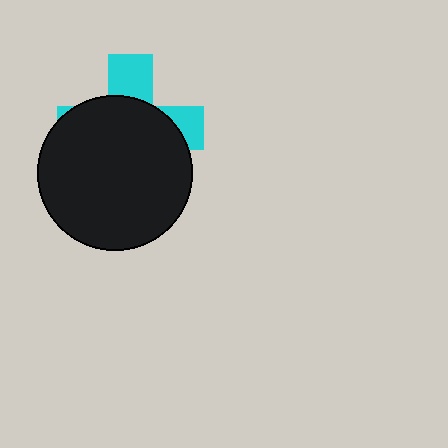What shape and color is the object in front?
The object in front is a black circle.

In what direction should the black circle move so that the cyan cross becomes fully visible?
The black circle should move down. That is the shortest direction to clear the overlap and leave the cyan cross fully visible.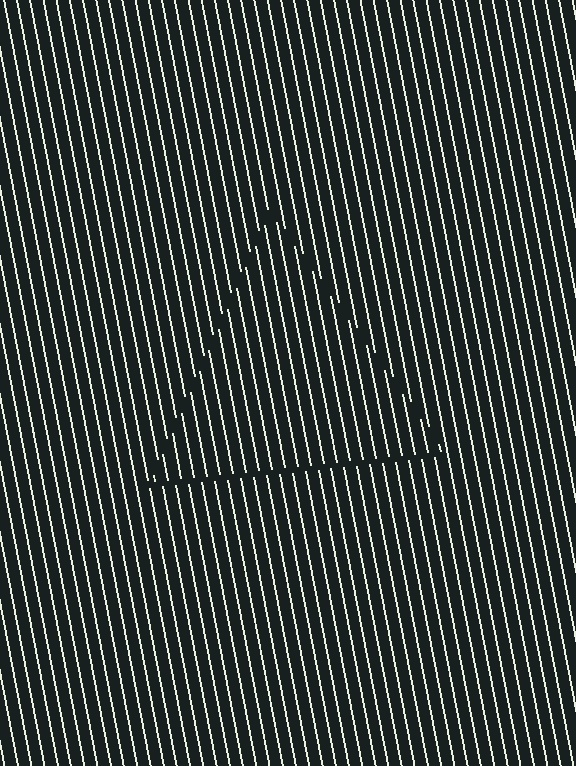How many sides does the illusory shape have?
3 sides — the line-ends trace a triangle.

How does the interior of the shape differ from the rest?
The interior of the shape contains the same grating, shifted by half a period — the contour is defined by the phase discontinuity where line-ends from the inner and outer gratings abut.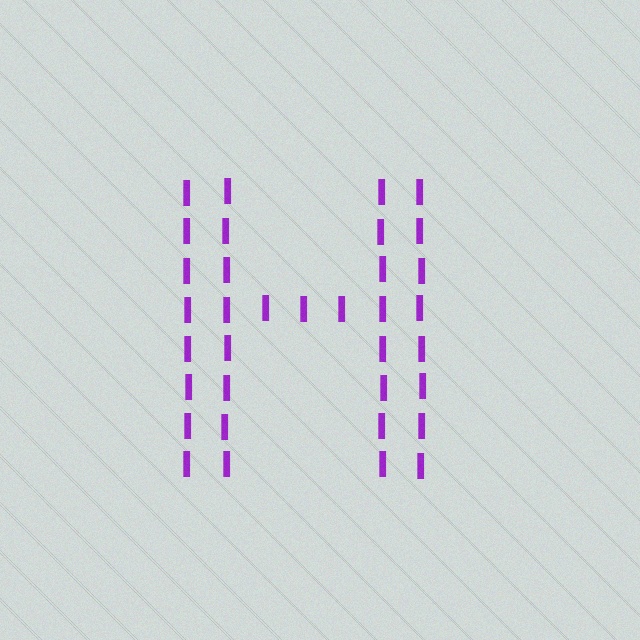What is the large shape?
The large shape is the letter H.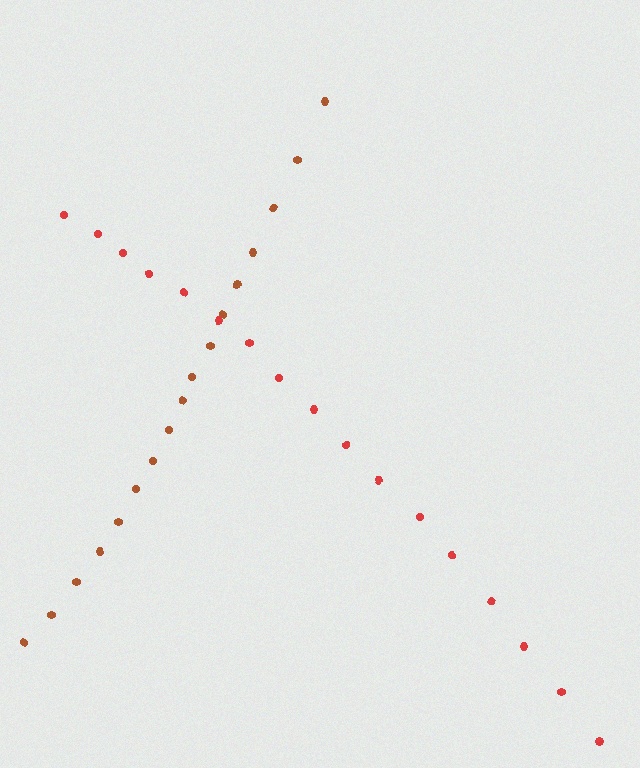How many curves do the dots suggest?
There are 2 distinct paths.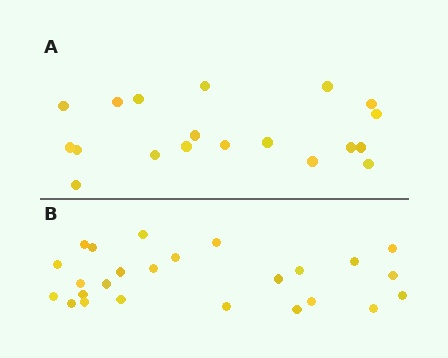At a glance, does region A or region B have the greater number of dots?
Region B (the bottom region) has more dots.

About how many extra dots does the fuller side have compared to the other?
Region B has about 6 more dots than region A.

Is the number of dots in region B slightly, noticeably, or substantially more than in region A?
Region B has noticeably more, but not dramatically so. The ratio is roughly 1.3 to 1.